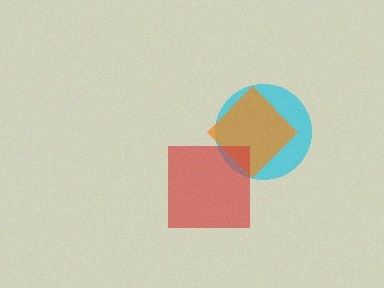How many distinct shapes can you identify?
There are 3 distinct shapes: a cyan circle, an orange diamond, a red square.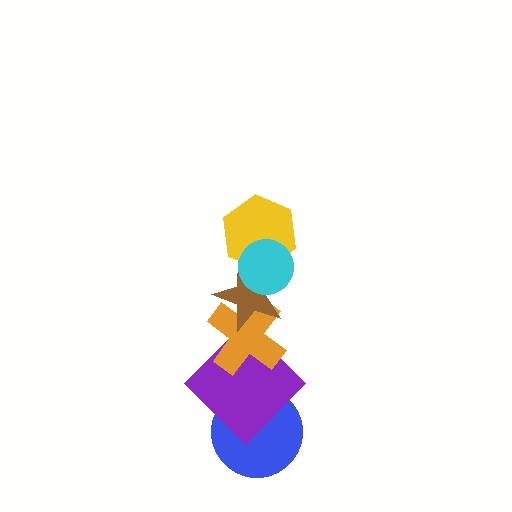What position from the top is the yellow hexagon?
The yellow hexagon is 2nd from the top.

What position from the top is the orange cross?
The orange cross is 4th from the top.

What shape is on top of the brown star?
The yellow hexagon is on top of the brown star.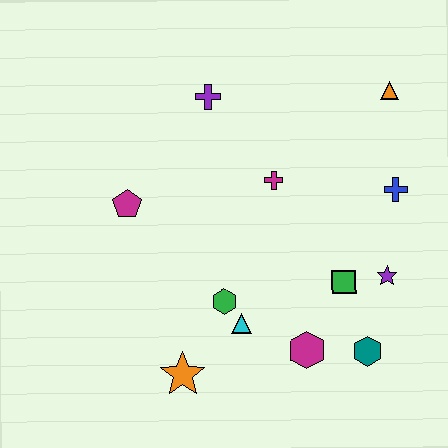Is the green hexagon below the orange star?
No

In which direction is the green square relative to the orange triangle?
The green square is below the orange triangle.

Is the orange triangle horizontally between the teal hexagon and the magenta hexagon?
No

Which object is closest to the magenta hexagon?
The teal hexagon is closest to the magenta hexagon.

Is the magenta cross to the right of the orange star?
Yes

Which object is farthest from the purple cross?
The teal hexagon is farthest from the purple cross.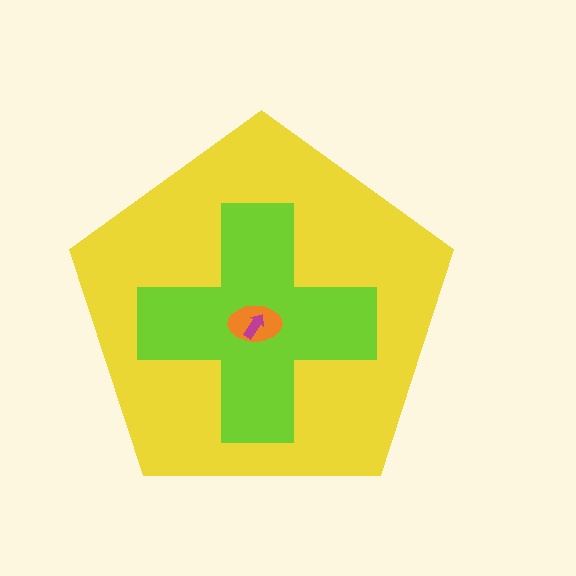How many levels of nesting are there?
4.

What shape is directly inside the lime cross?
The orange ellipse.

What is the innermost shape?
The magenta arrow.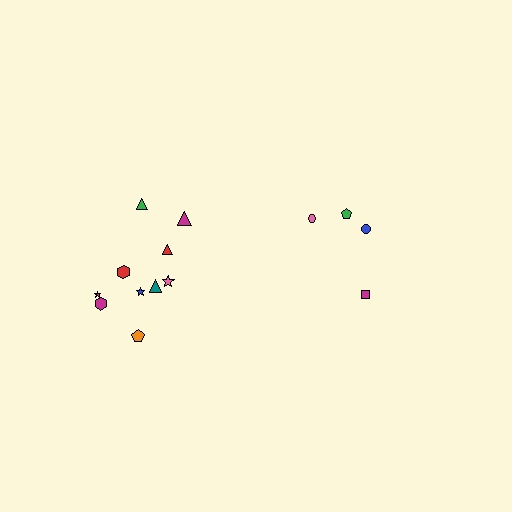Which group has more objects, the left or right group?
The left group.